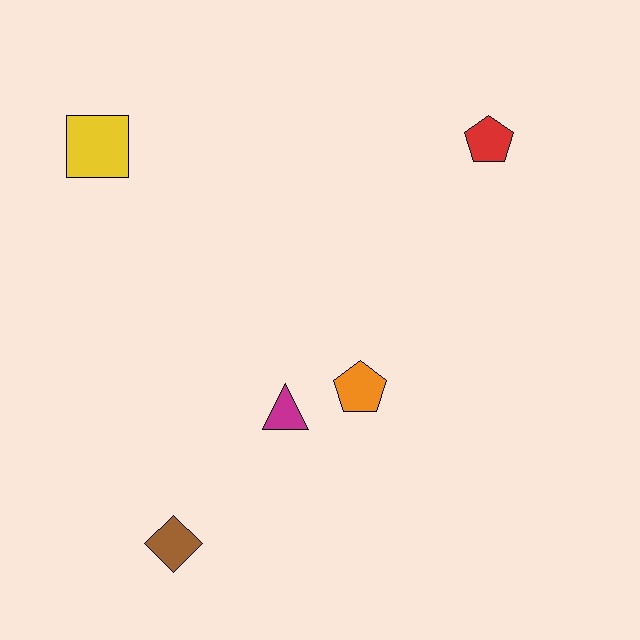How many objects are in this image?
There are 5 objects.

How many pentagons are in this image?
There are 2 pentagons.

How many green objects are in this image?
There are no green objects.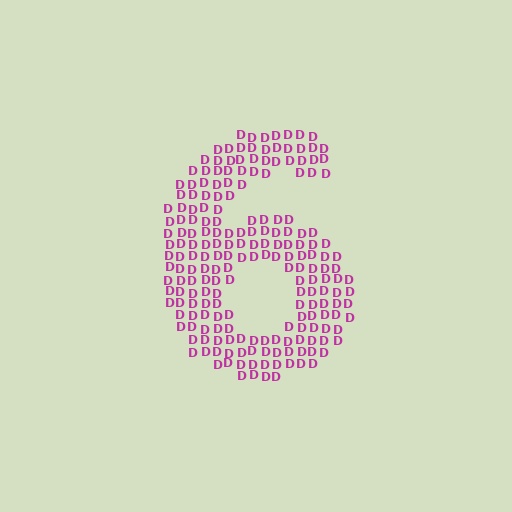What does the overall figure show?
The overall figure shows the digit 6.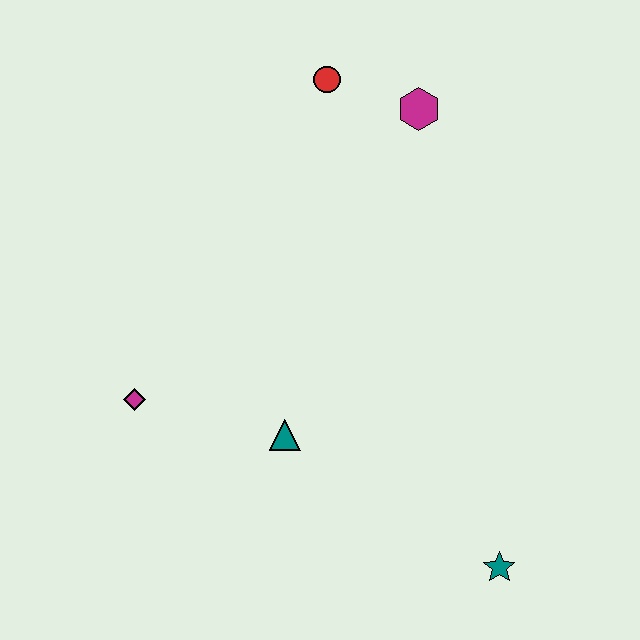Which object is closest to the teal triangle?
The magenta diamond is closest to the teal triangle.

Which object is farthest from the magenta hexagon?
The teal star is farthest from the magenta hexagon.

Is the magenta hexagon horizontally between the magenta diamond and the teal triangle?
No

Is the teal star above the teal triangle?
No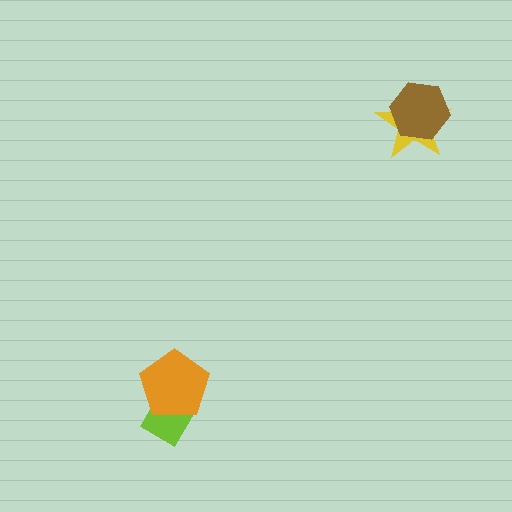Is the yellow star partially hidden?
Yes, it is partially covered by another shape.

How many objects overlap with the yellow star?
1 object overlaps with the yellow star.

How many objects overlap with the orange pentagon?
1 object overlaps with the orange pentagon.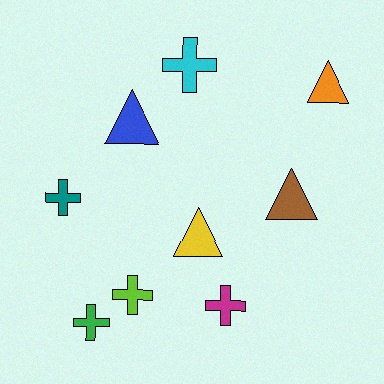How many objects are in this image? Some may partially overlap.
There are 9 objects.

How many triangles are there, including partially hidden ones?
There are 4 triangles.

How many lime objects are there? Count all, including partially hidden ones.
There is 1 lime object.